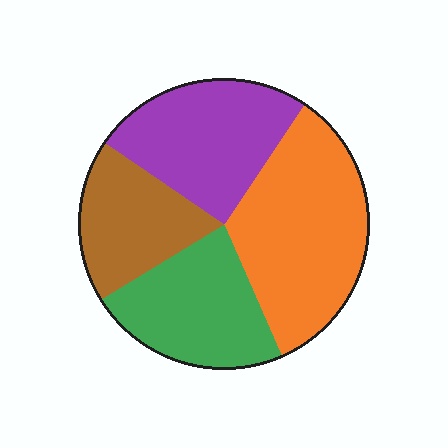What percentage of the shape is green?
Green takes up less than a quarter of the shape.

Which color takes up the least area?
Brown, at roughly 20%.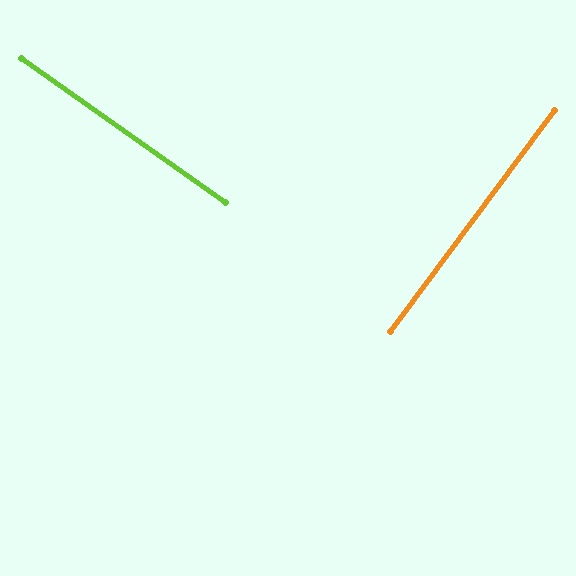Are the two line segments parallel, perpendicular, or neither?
Perpendicular — they meet at approximately 89°.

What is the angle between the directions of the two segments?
Approximately 89 degrees.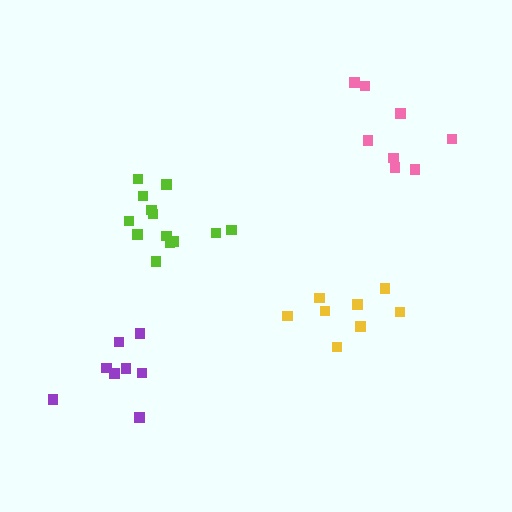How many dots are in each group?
Group 1: 13 dots, Group 2: 8 dots, Group 3: 8 dots, Group 4: 8 dots (37 total).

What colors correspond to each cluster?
The clusters are colored: lime, purple, yellow, pink.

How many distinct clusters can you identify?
There are 4 distinct clusters.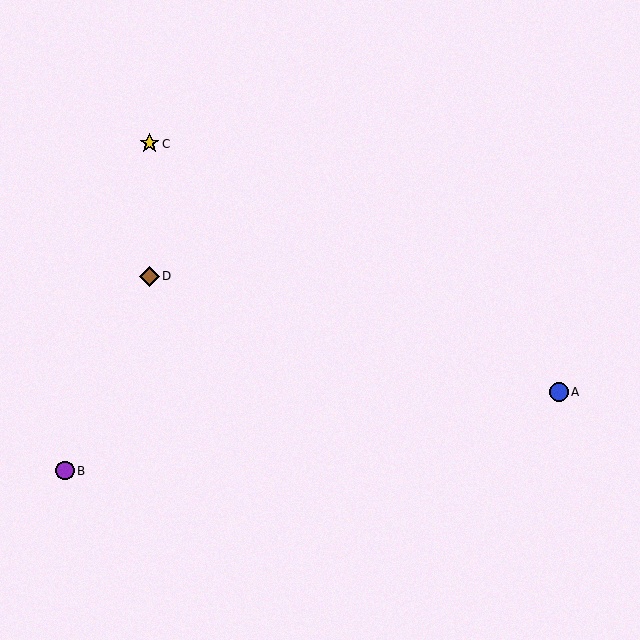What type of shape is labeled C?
Shape C is a yellow star.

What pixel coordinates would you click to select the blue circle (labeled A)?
Click at (559, 392) to select the blue circle A.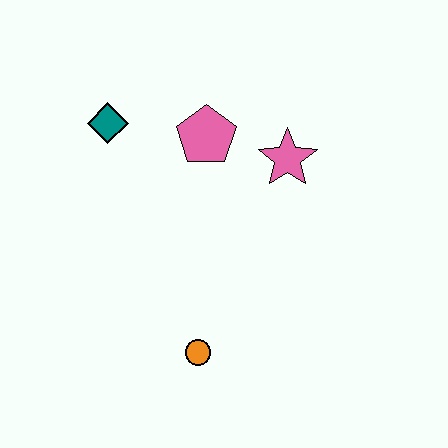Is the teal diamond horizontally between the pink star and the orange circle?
No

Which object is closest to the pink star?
The pink pentagon is closest to the pink star.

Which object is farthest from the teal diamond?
The orange circle is farthest from the teal diamond.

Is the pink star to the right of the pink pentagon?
Yes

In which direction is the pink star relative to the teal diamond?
The pink star is to the right of the teal diamond.